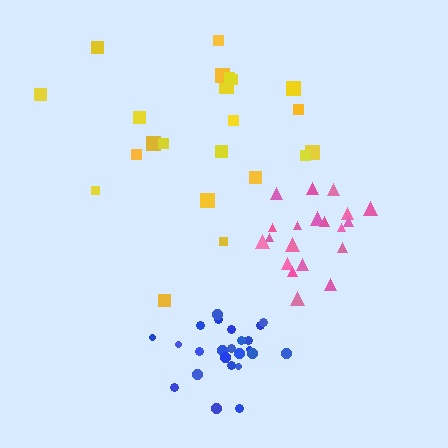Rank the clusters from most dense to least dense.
blue, pink, yellow.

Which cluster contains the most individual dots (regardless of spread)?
Blue (25).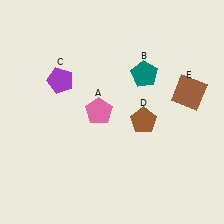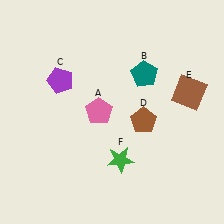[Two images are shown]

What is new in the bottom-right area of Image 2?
A green star (F) was added in the bottom-right area of Image 2.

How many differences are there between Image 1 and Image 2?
There is 1 difference between the two images.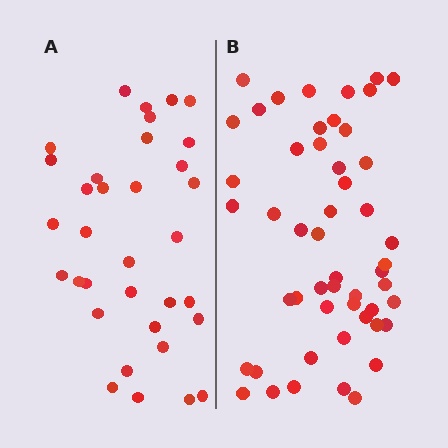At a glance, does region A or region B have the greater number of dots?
Region B (the right region) has more dots.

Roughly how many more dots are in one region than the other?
Region B has approximately 15 more dots than region A.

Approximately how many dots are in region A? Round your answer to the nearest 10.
About 30 dots. (The exact count is 34, which rounds to 30.)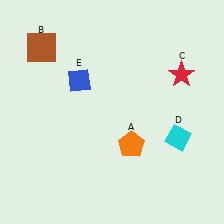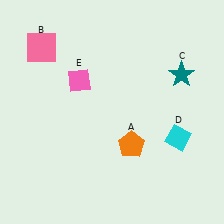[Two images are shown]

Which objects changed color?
B changed from brown to pink. C changed from red to teal. E changed from blue to pink.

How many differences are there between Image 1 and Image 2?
There are 3 differences between the two images.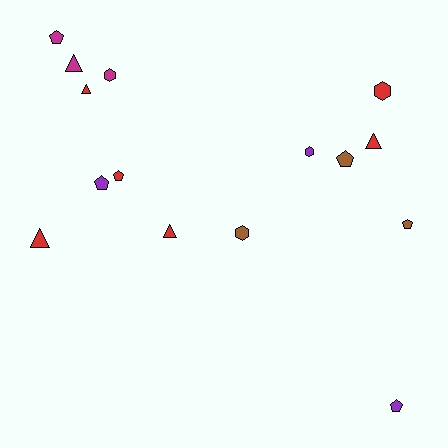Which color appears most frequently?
Red, with 6 objects.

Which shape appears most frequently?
Pentagon, with 6 objects.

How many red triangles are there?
There are 4 red triangles.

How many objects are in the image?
There are 15 objects.